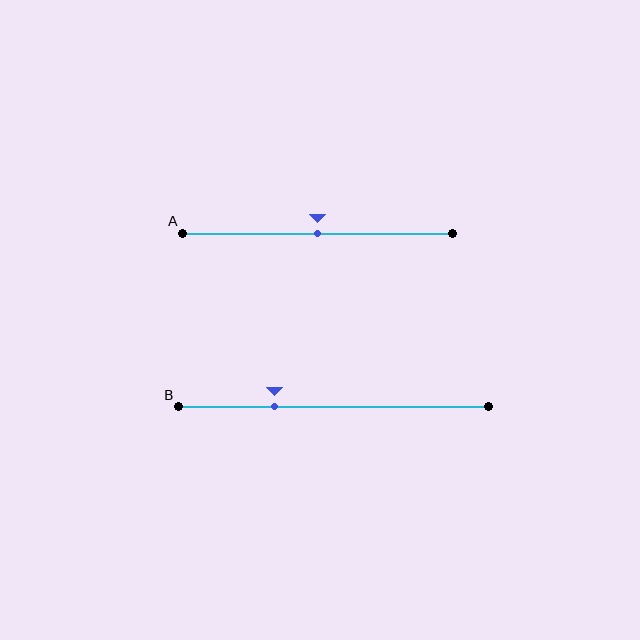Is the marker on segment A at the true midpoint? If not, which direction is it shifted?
Yes, the marker on segment A is at the true midpoint.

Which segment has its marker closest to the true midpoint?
Segment A has its marker closest to the true midpoint.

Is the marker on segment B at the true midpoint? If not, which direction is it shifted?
No, the marker on segment B is shifted to the left by about 19% of the segment length.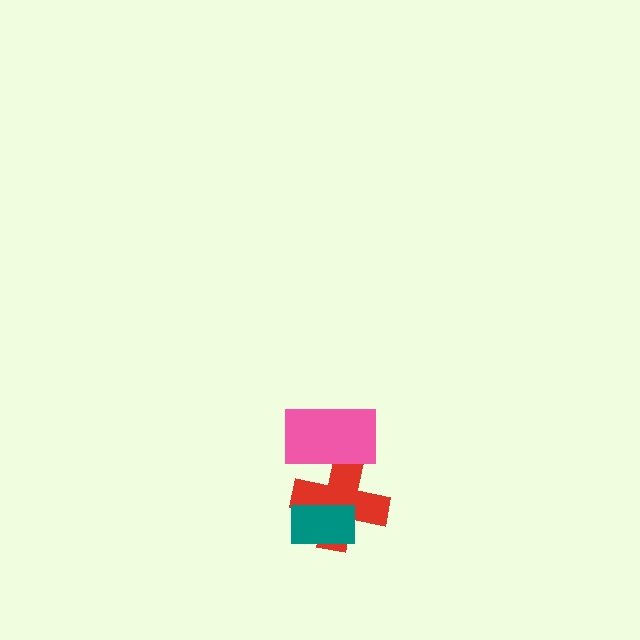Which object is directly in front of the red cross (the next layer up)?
The teal rectangle is directly in front of the red cross.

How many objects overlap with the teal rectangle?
1 object overlaps with the teal rectangle.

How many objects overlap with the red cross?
2 objects overlap with the red cross.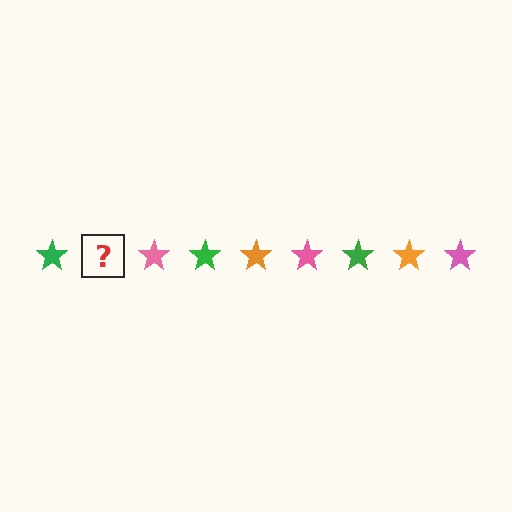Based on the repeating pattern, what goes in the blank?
The blank should be an orange star.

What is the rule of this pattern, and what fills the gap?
The rule is that the pattern cycles through green, orange, pink stars. The gap should be filled with an orange star.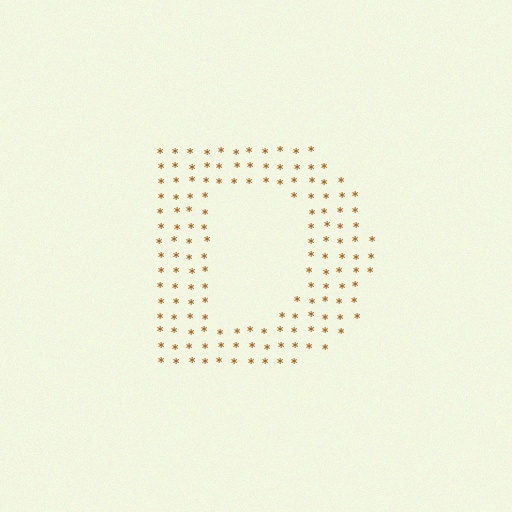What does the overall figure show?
The overall figure shows the letter D.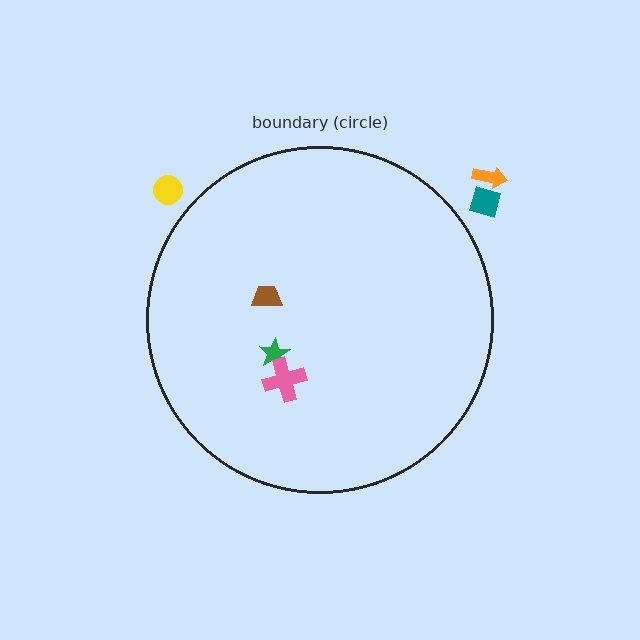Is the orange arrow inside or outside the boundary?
Outside.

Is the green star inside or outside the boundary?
Inside.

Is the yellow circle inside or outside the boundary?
Outside.